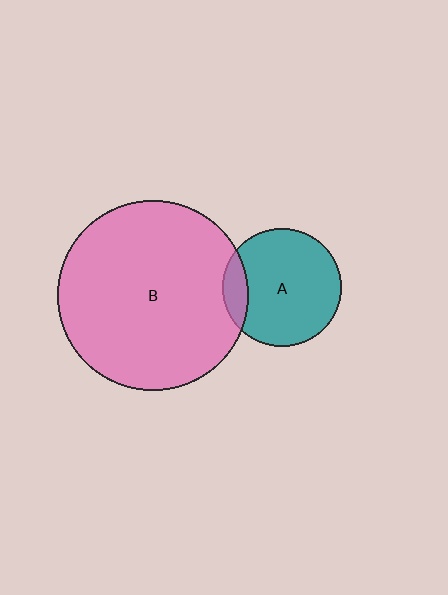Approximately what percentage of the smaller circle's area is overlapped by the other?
Approximately 10%.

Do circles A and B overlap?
Yes.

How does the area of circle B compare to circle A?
Approximately 2.6 times.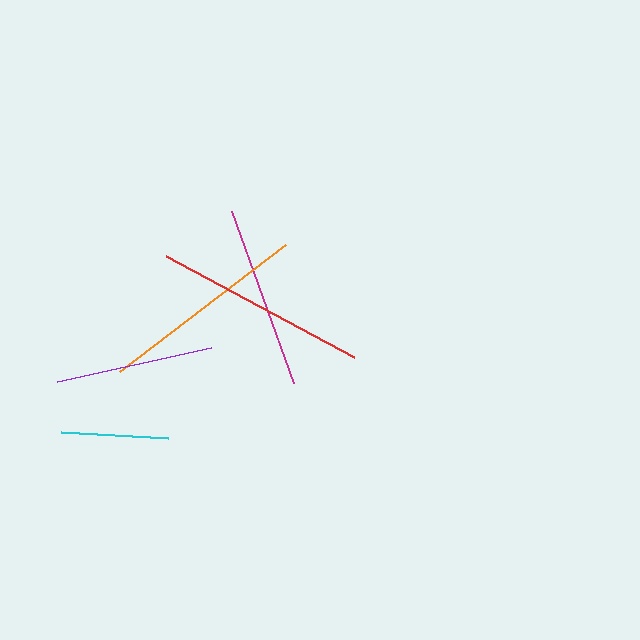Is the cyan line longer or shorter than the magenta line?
The magenta line is longer than the cyan line.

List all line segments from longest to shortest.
From longest to shortest: red, orange, magenta, purple, cyan.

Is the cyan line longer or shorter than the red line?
The red line is longer than the cyan line.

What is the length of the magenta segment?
The magenta segment is approximately 183 pixels long.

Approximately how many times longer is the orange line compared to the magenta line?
The orange line is approximately 1.1 times the length of the magenta line.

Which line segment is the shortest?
The cyan line is the shortest at approximately 107 pixels.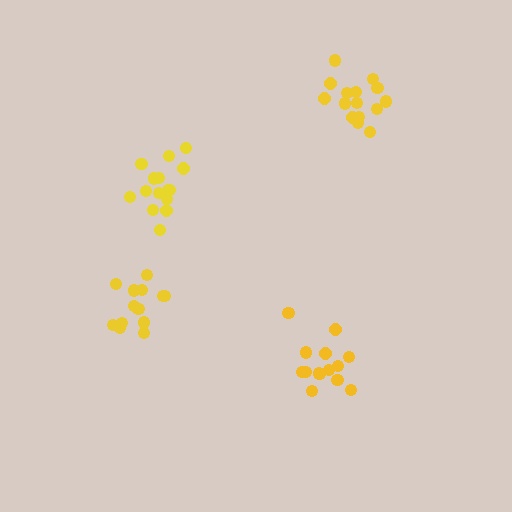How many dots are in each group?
Group 1: 14 dots, Group 2: 13 dots, Group 3: 16 dots, Group 4: 15 dots (58 total).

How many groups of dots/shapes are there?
There are 4 groups.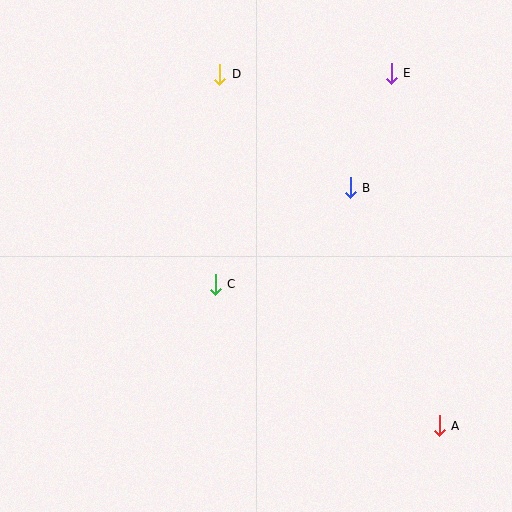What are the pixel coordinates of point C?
Point C is at (215, 284).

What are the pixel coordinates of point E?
Point E is at (391, 73).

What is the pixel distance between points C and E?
The distance between C and E is 275 pixels.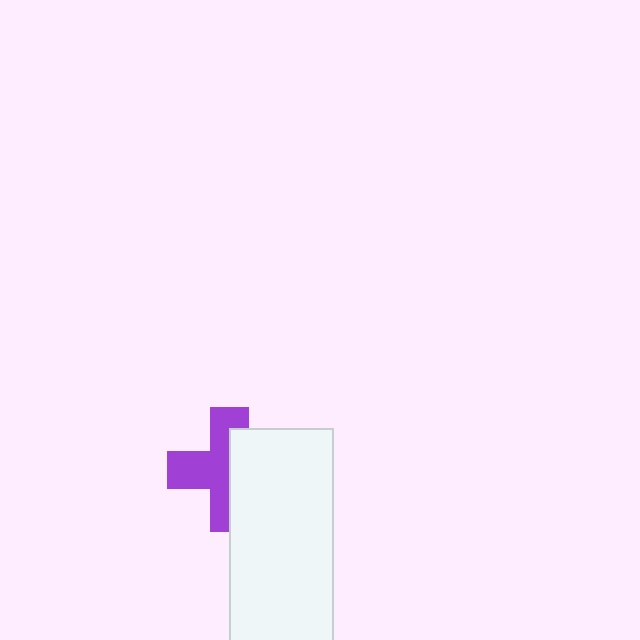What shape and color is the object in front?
The object in front is a white rectangle.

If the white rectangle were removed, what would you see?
You would see the complete purple cross.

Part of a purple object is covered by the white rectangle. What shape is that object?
It is a cross.